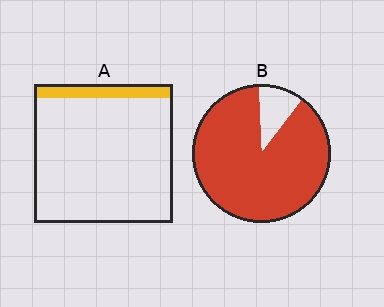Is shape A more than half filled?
No.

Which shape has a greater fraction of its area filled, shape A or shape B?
Shape B.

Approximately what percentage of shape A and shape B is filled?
A is approximately 10% and B is approximately 90%.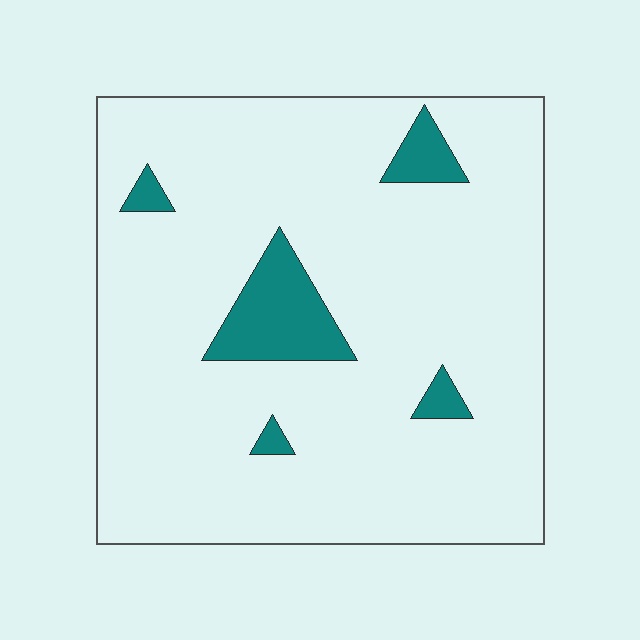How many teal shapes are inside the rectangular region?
5.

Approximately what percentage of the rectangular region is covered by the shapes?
Approximately 10%.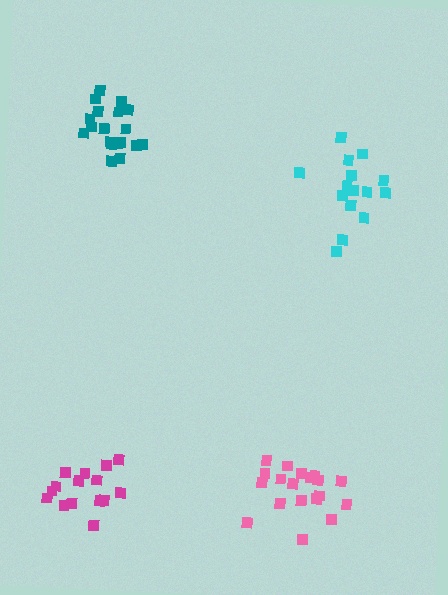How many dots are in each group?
Group 1: 19 dots, Group 2: 15 dots, Group 3: 19 dots, Group 4: 15 dots (68 total).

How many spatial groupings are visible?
There are 4 spatial groupings.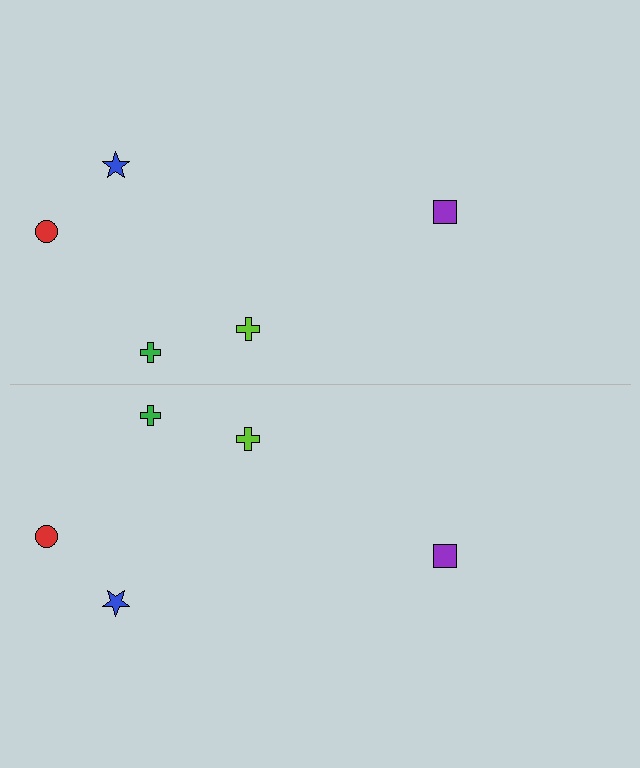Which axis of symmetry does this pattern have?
The pattern has a horizontal axis of symmetry running through the center of the image.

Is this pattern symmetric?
Yes, this pattern has bilateral (reflection) symmetry.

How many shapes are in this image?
There are 10 shapes in this image.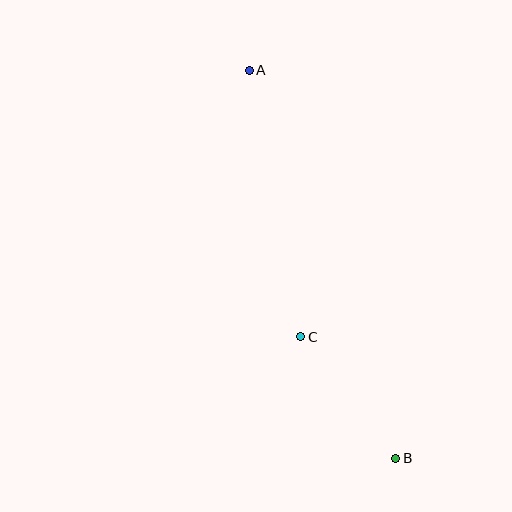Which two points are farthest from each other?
Points A and B are farthest from each other.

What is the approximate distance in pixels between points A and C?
The distance between A and C is approximately 272 pixels.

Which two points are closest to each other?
Points B and C are closest to each other.